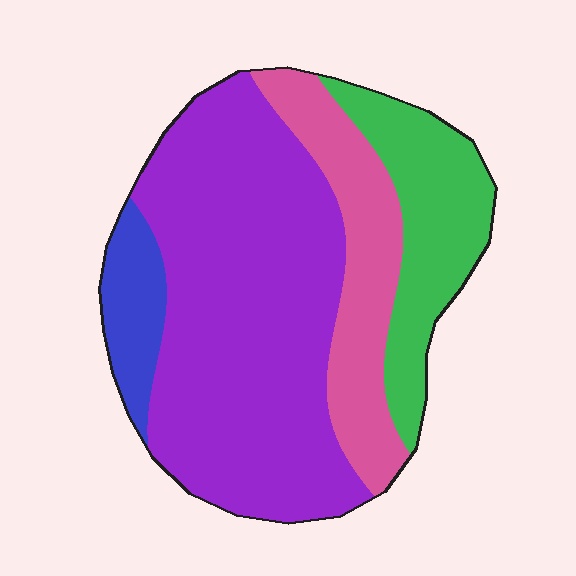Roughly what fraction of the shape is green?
Green covers 18% of the shape.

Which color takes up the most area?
Purple, at roughly 55%.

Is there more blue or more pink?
Pink.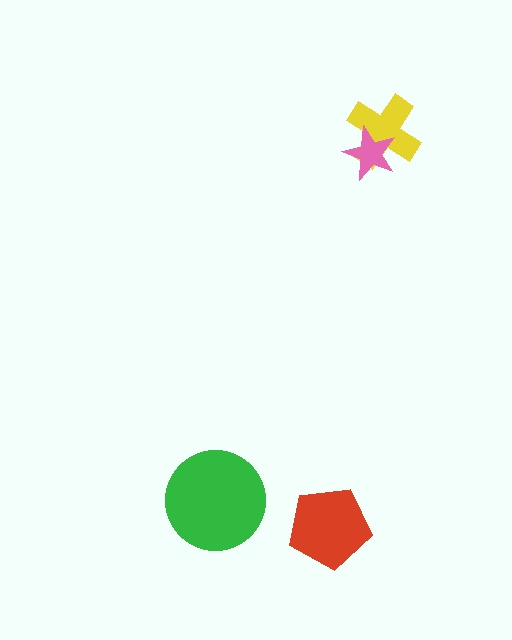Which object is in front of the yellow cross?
The pink star is in front of the yellow cross.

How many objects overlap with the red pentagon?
0 objects overlap with the red pentagon.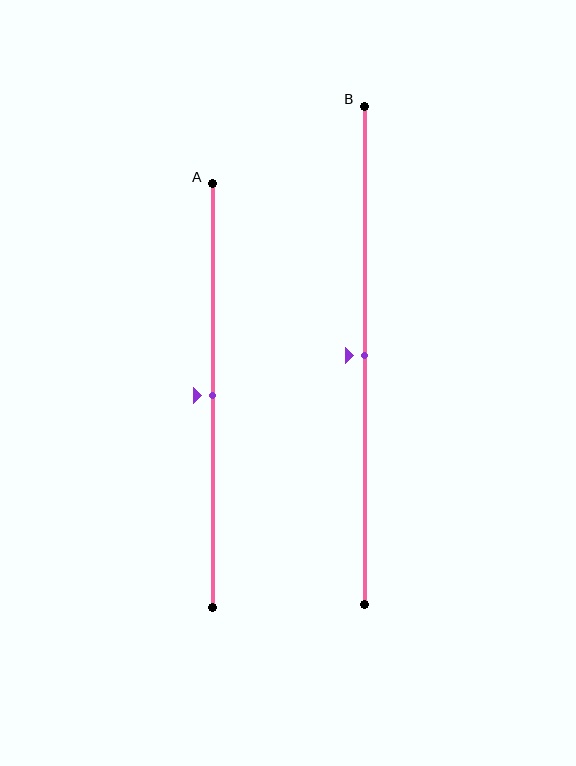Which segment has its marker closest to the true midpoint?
Segment A has its marker closest to the true midpoint.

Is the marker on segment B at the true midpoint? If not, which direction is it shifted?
Yes, the marker on segment B is at the true midpoint.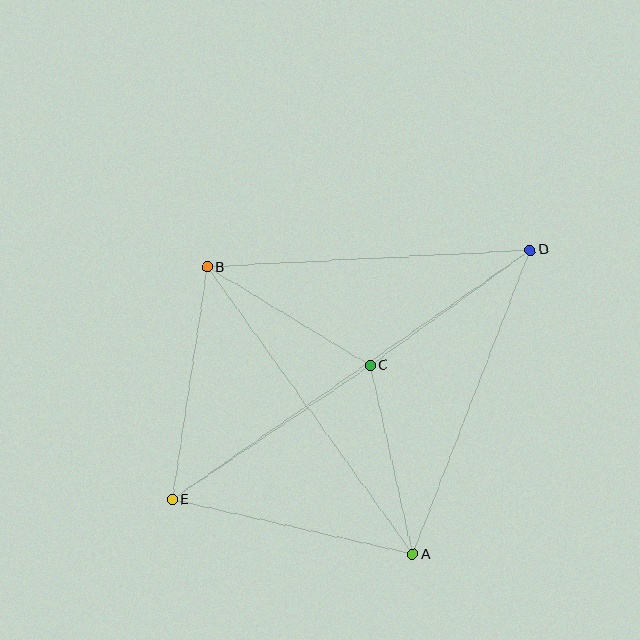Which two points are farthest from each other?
Points D and E are farthest from each other.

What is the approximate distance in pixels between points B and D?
The distance between B and D is approximately 323 pixels.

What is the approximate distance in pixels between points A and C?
The distance between A and C is approximately 194 pixels.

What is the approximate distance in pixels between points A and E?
The distance between A and E is approximately 247 pixels.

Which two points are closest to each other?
Points B and C are closest to each other.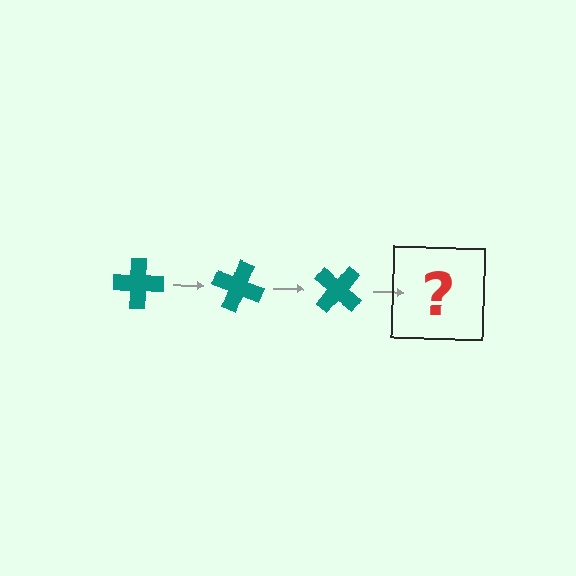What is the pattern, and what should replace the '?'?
The pattern is that the cross rotates 20 degrees each step. The '?' should be a teal cross rotated 60 degrees.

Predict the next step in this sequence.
The next step is a teal cross rotated 60 degrees.